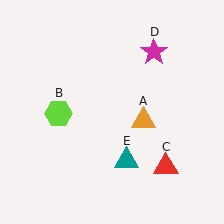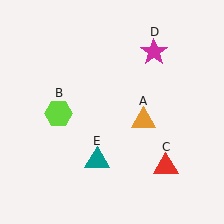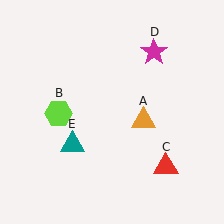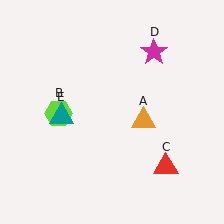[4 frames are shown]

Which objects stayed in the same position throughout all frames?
Orange triangle (object A) and lime hexagon (object B) and red triangle (object C) and magenta star (object D) remained stationary.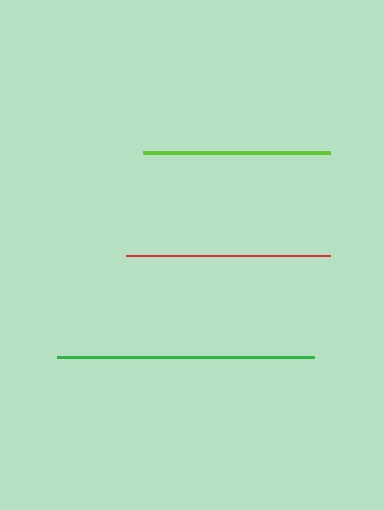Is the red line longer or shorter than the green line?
The green line is longer than the red line.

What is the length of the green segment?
The green segment is approximately 256 pixels long.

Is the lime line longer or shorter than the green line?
The green line is longer than the lime line.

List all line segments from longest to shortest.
From longest to shortest: green, red, lime.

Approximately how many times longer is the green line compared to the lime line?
The green line is approximately 1.4 times the length of the lime line.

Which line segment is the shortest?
The lime line is the shortest at approximately 188 pixels.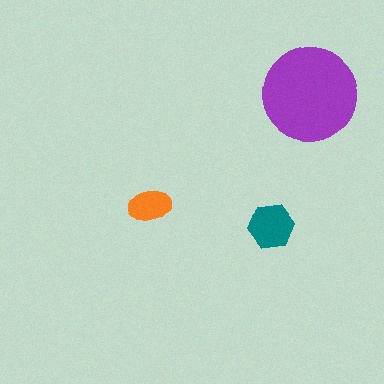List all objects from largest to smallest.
The purple circle, the teal hexagon, the orange ellipse.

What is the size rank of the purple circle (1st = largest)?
1st.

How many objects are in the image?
There are 3 objects in the image.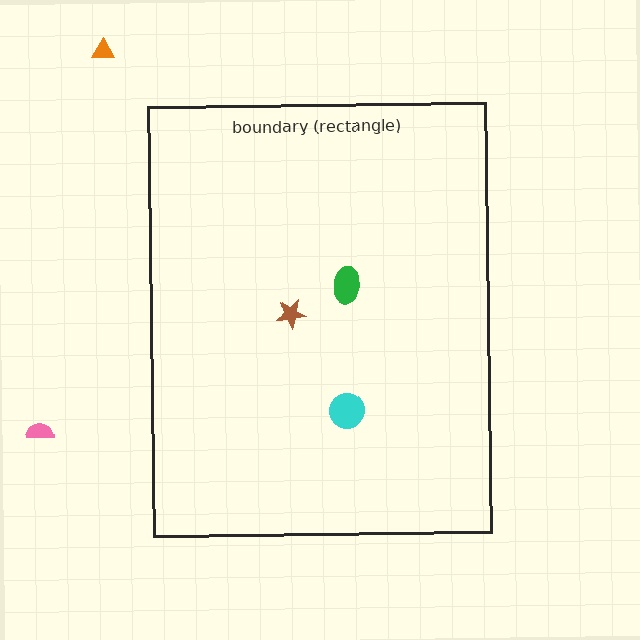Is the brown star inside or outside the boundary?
Inside.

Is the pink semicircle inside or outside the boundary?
Outside.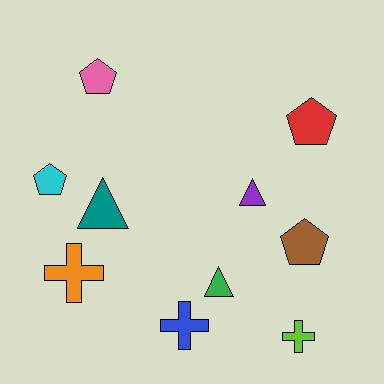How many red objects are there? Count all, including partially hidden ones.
There is 1 red object.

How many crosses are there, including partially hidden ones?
There are 3 crosses.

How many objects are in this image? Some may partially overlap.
There are 10 objects.